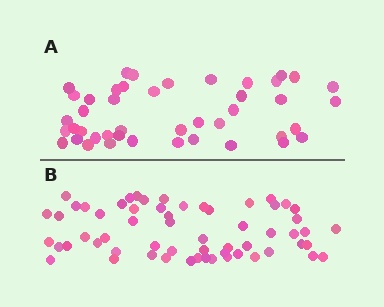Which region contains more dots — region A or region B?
Region B (the bottom region) has more dots.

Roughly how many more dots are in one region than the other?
Region B has approximately 15 more dots than region A.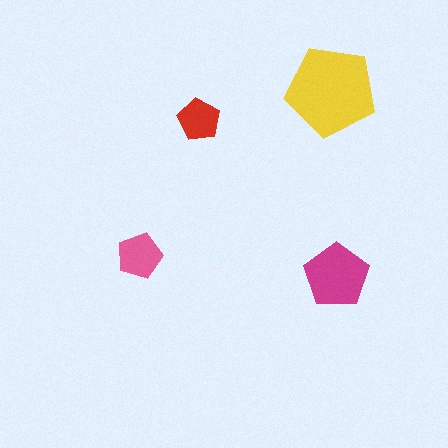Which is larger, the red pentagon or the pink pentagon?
The pink one.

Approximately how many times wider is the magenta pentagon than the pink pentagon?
About 1.5 times wider.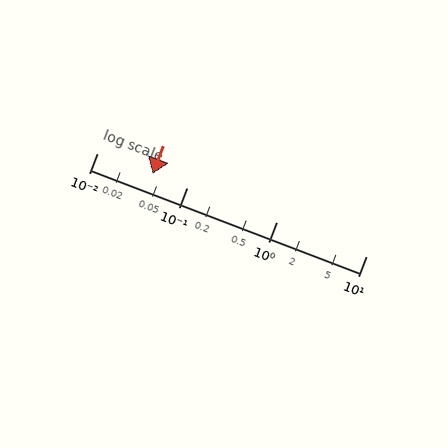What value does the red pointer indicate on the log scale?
The pointer indicates approximately 0.042.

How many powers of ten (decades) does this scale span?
The scale spans 3 decades, from 0.01 to 10.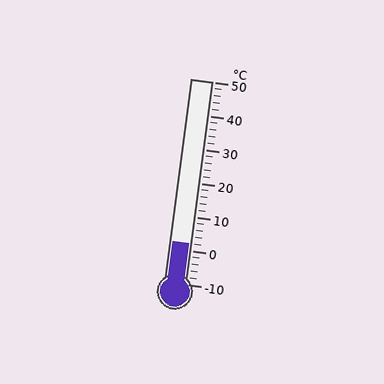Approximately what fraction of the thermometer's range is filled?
The thermometer is filled to approximately 20% of its range.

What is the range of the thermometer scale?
The thermometer scale ranges from -10°C to 50°C.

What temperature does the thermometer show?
The thermometer shows approximately 2°C.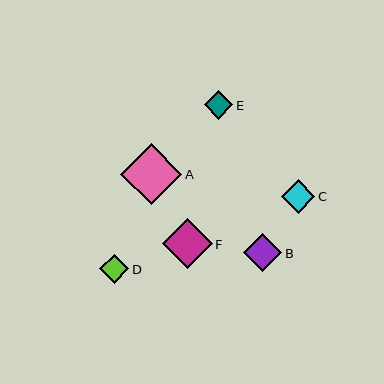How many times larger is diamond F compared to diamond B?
Diamond F is approximately 1.3 times the size of diamond B.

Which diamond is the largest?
Diamond A is the largest with a size of approximately 61 pixels.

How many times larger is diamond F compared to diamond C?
Diamond F is approximately 1.5 times the size of diamond C.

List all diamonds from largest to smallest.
From largest to smallest: A, F, B, C, D, E.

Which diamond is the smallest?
Diamond E is the smallest with a size of approximately 28 pixels.